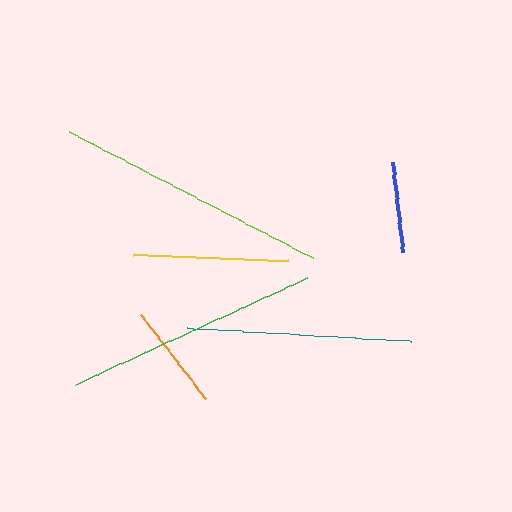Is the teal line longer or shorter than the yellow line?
The teal line is longer than the yellow line.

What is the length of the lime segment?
The lime segment is approximately 274 pixels long.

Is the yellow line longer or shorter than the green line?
The green line is longer than the yellow line.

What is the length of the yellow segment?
The yellow segment is approximately 155 pixels long.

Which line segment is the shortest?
The blue line is the shortest at approximately 91 pixels.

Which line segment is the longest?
The lime line is the longest at approximately 274 pixels.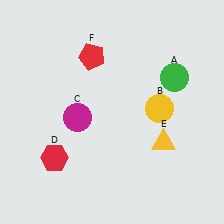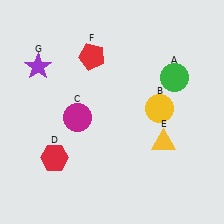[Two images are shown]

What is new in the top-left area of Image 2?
A purple star (G) was added in the top-left area of Image 2.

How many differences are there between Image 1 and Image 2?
There is 1 difference between the two images.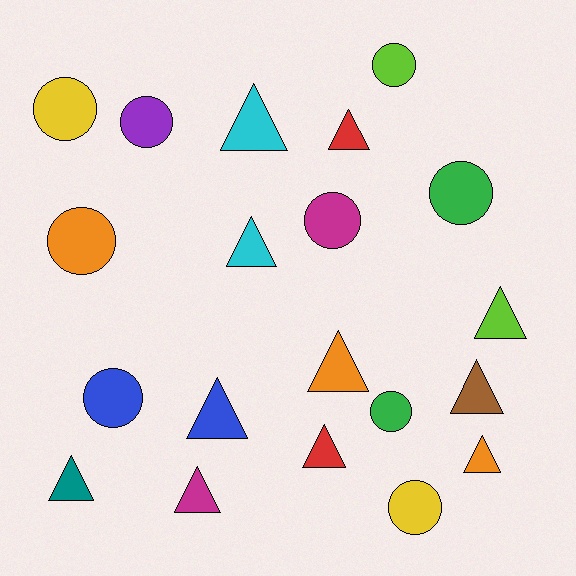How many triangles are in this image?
There are 11 triangles.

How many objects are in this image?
There are 20 objects.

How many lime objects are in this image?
There are 2 lime objects.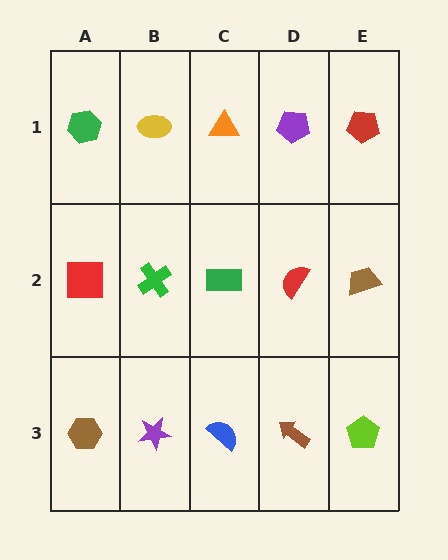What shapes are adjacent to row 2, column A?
A green hexagon (row 1, column A), a brown hexagon (row 3, column A), a green cross (row 2, column B).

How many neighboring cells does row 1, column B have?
3.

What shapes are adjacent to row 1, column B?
A green cross (row 2, column B), a green hexagon (row 1, column A), an orange triangle (row 1, column C).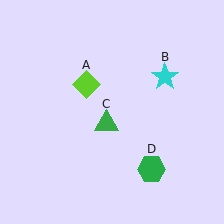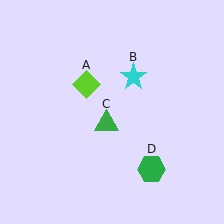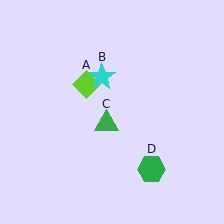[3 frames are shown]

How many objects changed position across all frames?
1 object changed position: cyan star (object B).